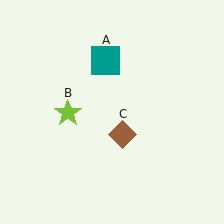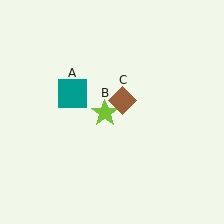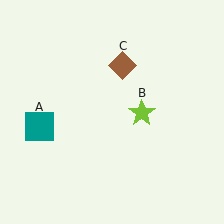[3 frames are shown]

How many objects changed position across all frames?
3 objects changed position: teal square (object A), lime star (object B), brown diamond (object C).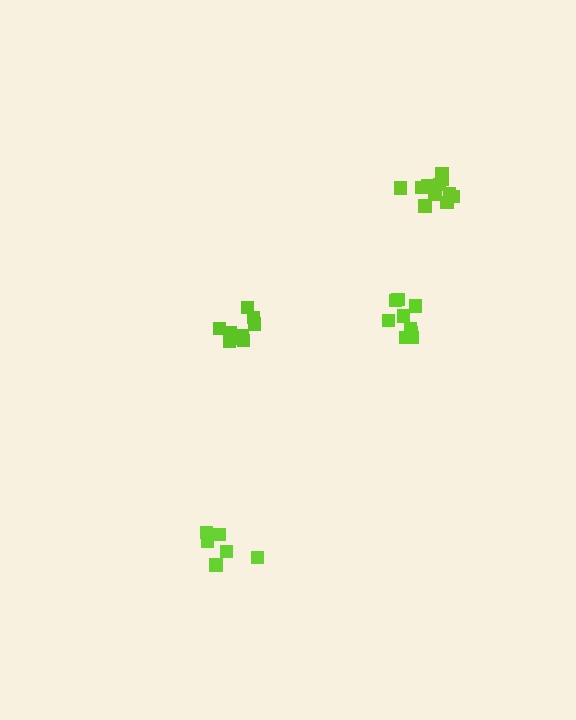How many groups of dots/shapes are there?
There are 4 groups.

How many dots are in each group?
Group 1: 10 dots, Group 2: 6 dots, Group 3: 12 dots, Group 4: 9 dots (37 total).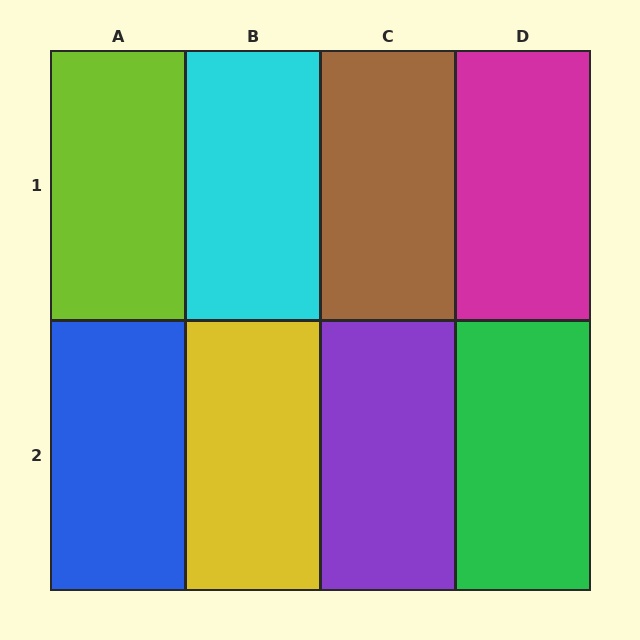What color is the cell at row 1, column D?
Magenta.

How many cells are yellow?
1 cell is yellow.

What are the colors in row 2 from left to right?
Blue, yellow, purple, green.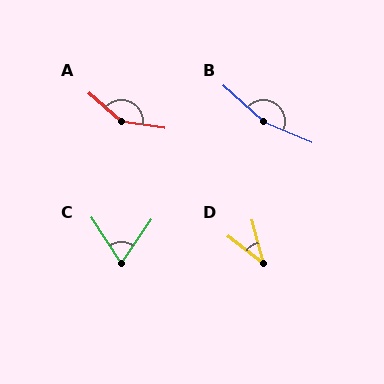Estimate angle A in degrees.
Approximately 148 degrees.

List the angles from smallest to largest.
D (38°), C (67°), A (148°), B (160°).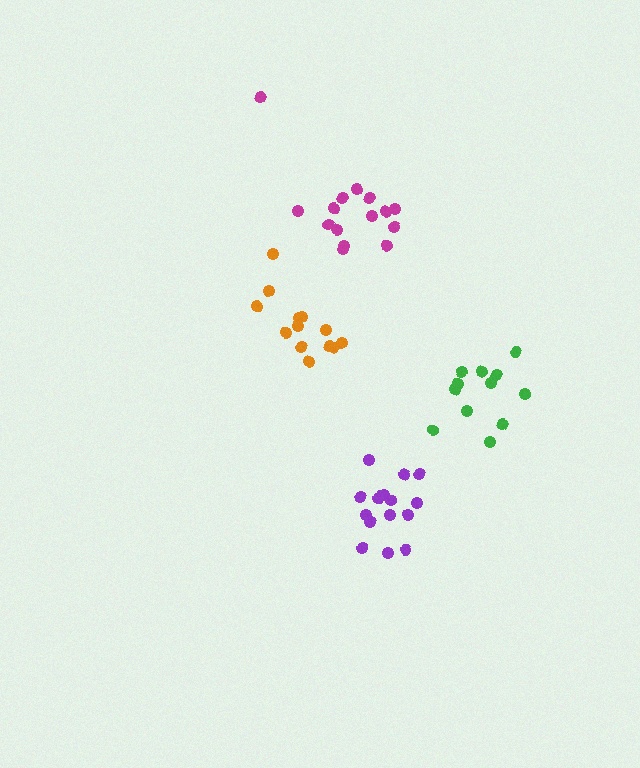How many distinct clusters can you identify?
There are 4 distinct clusters.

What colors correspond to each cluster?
The clusters are colored: orange, purple, magenta, green.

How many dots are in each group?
Group 1: 13 dots, Group 2: 16 dots, Group 3: 15 dots, Group 4: 12 dots (56 total).